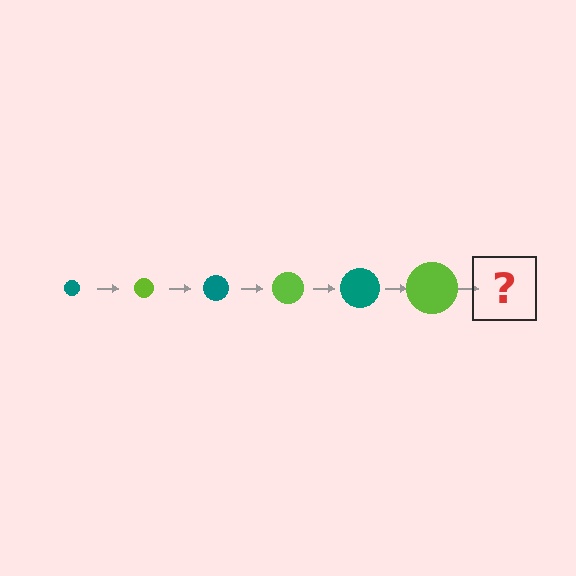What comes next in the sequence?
The next element should be a teal circle, larger than the previous one.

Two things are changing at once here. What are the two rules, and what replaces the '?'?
The two rules are that the circle grows larger each step and the color cycles through teal and lime. The '?' should be a teal circle, larger than the previous one.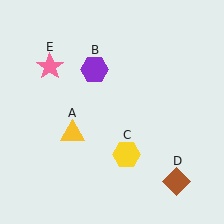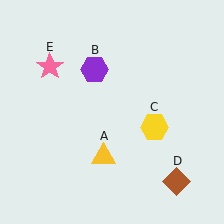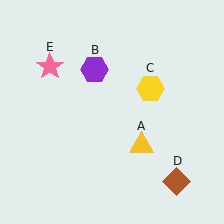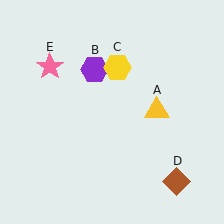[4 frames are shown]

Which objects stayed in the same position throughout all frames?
Purple hexagon (object B) and brown diamond (object D) and pink star (object E) remained stationary.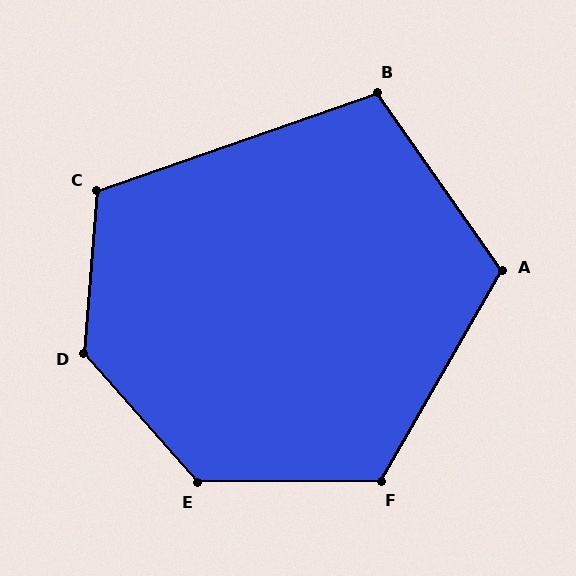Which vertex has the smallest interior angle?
B, at approximately 106 degrees.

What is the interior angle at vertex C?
Approximately 114 degrees (obtuse).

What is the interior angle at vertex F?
Approximately 120 degrees (obtuse).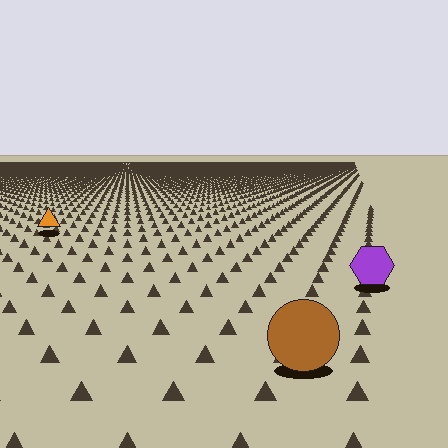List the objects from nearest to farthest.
From nearest to farthest: the brown circle, the purple hexagon, the orange triangle.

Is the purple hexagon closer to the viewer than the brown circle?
No. The brown circle is closer — you can tell from the texture gradient: the ground texture is coarser near it.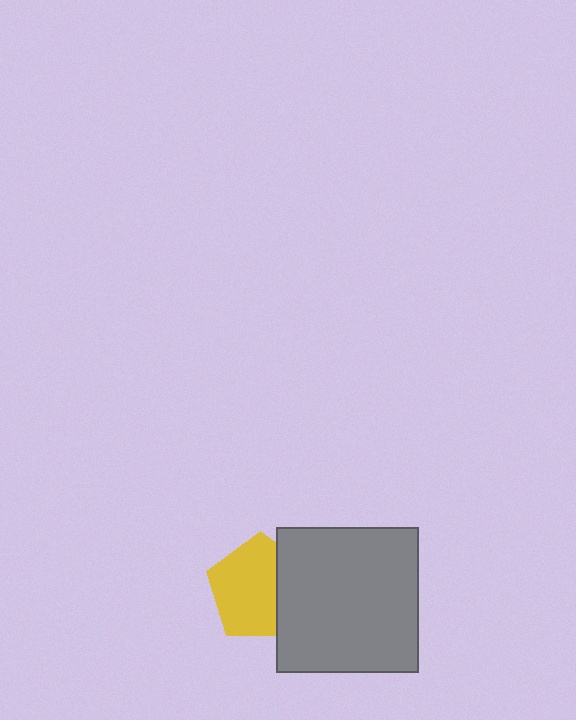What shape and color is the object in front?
The object in front is a gray rectangle.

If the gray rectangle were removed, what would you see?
You would see the complete yellow pentagon.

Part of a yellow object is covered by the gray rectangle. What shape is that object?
It is a pentagon.